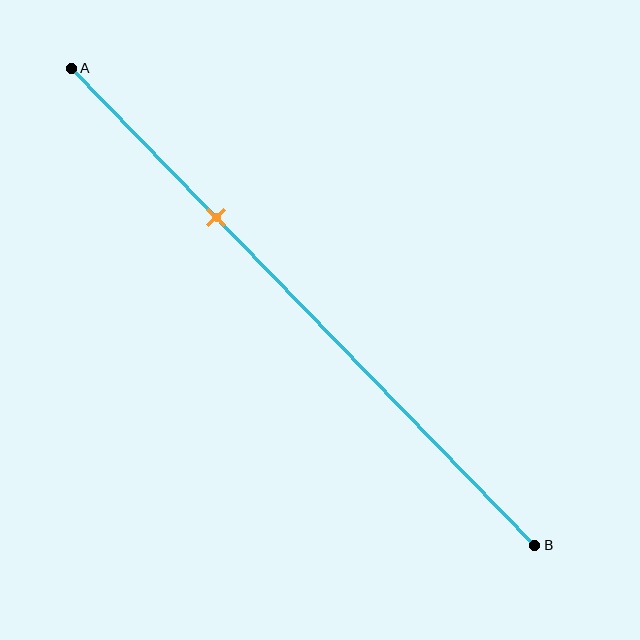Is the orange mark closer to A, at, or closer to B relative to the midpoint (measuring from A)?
The orange mark is closer to point A than the midpoint of segment AB.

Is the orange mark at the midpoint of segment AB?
No, the mark is at about 30% from A, not at the 50% midpoint.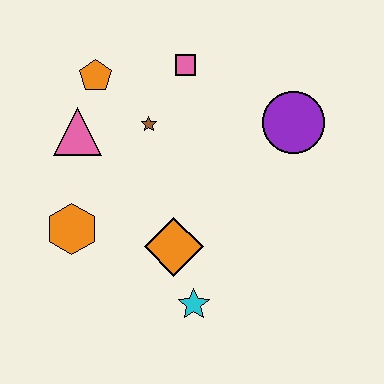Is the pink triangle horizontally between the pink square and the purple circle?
No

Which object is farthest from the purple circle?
The orange hexagon is farthest from the purple circle.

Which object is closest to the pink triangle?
The orange pentagon is closest to the pink triangle.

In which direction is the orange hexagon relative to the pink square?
The orange hexagon is below the pink square.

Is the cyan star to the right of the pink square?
Yes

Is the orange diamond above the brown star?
No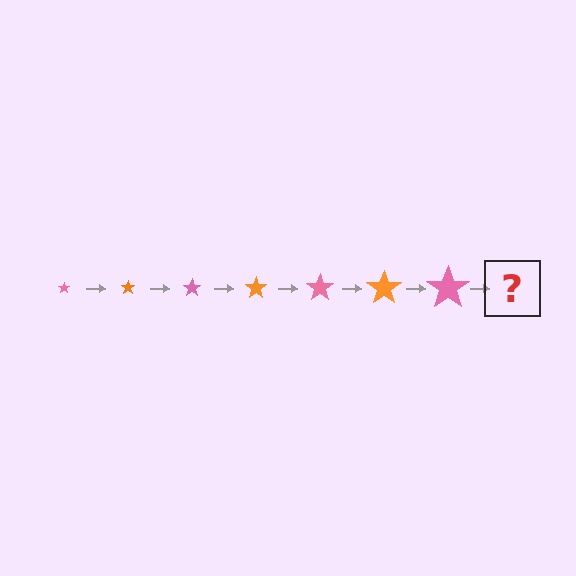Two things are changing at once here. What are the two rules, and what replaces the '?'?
The two rules are that the star grows larger each step and the color cycles through pink and orange. The '?' should be an orange star, larger than the previous one.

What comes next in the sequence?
The next element should be an orange star, larger than the previous one.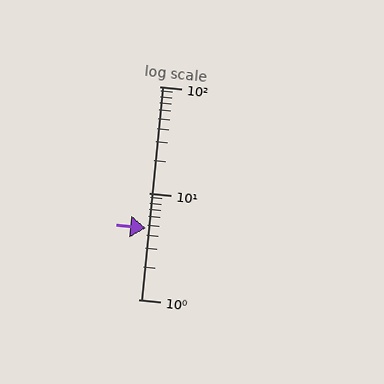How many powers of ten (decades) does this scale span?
The scale spans 2 decades, from 1 to 100.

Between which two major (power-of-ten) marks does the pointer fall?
The pointer is between 1 and 10.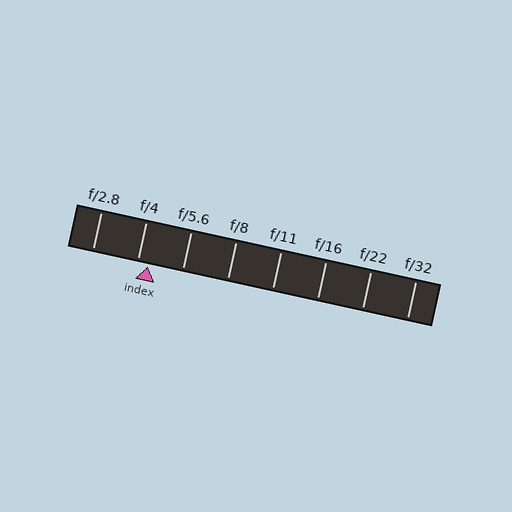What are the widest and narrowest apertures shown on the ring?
The widest aperture shown is f/2.8 and the narrowest is f/32.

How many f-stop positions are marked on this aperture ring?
There are 8 f-stop positions marked.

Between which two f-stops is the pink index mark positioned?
The index mark is between f/4 and f/5.6.